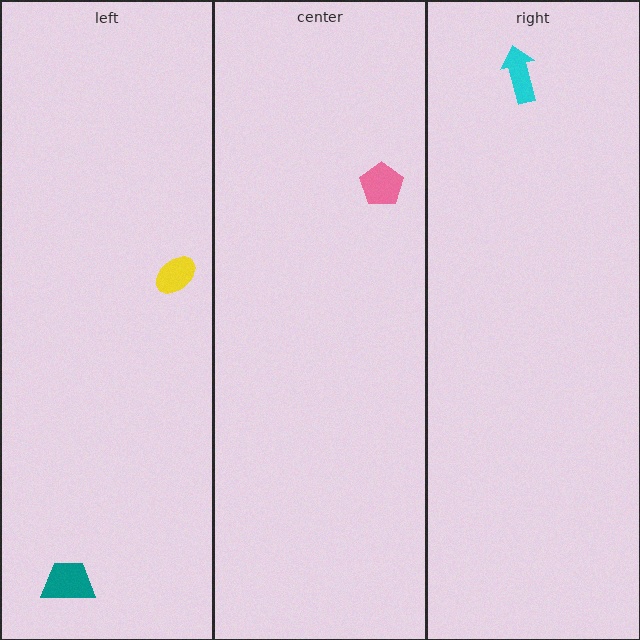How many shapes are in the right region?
1.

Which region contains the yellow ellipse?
The left region.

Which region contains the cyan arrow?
The right region.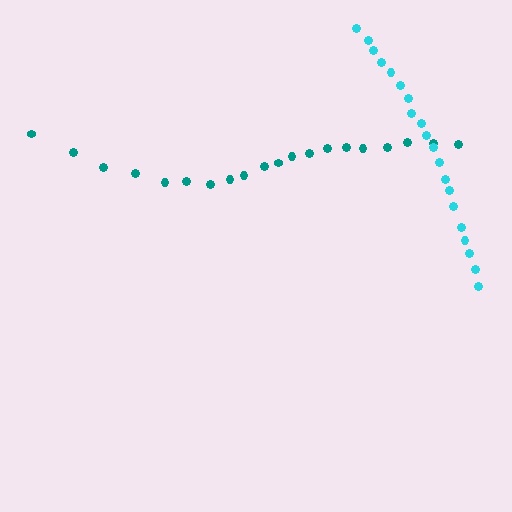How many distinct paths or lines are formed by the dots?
There are 2 distinct paths.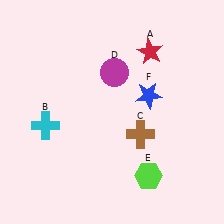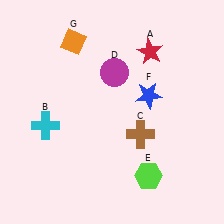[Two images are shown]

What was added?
An orange diamond (G) was added in Image 2.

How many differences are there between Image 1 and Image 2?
There is 1 difference between the two images.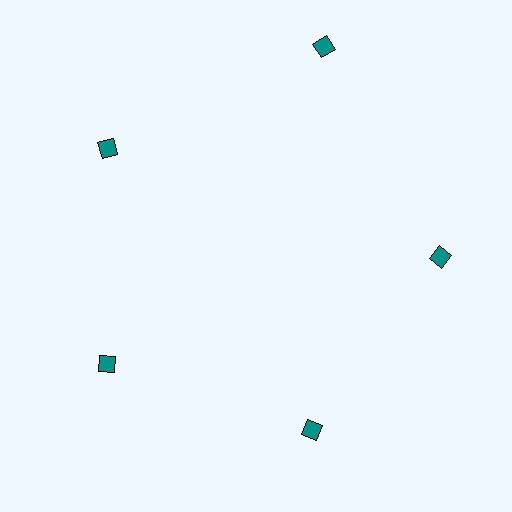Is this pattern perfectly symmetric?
No. The 5 teal diamonds are arranged in a ring, but one element near the 1 o'clock position is pushed outward from the center, breaking the 5-fold rotational symmetry.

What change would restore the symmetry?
The symmetry would be restored by moving it inward, back onto the ring so that all 5 diamonds sit at equal angles and equal distance from the center.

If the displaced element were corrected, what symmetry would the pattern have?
It would have 5-fold rotational symmetry — the pattern would map onto itself every 72 degrees.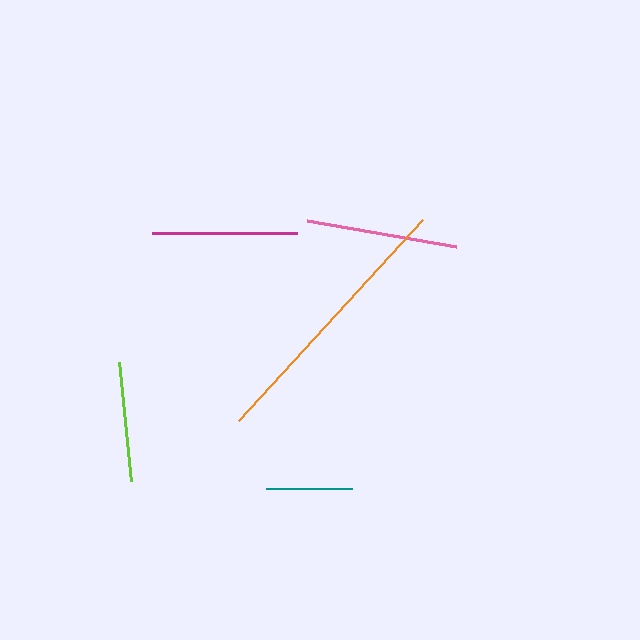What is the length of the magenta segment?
The magenta segment is approximately 145 pixels long.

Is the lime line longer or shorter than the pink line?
The pink line is longer than the lime line.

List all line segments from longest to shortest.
From longest to shortest: orange, pink, magenta, lime, teal.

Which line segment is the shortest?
The teal line is the shortest at approximately 87 pixels.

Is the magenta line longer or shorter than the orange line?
The orange line is longer than the magenta line.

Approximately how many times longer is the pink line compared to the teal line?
The pink line is approximately 1.7 times the length of the teal line.